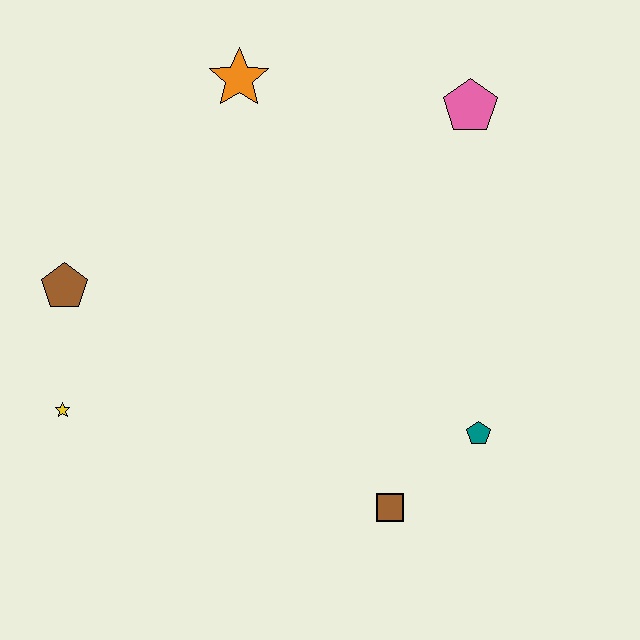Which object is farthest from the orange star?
The brown square is farthest from the orange star.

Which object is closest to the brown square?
The teal pentagon is closest to the brown square.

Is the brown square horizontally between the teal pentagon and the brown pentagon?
Yes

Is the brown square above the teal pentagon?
No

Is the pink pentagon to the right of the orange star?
Yes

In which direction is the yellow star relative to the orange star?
The yellow star is below the orange star.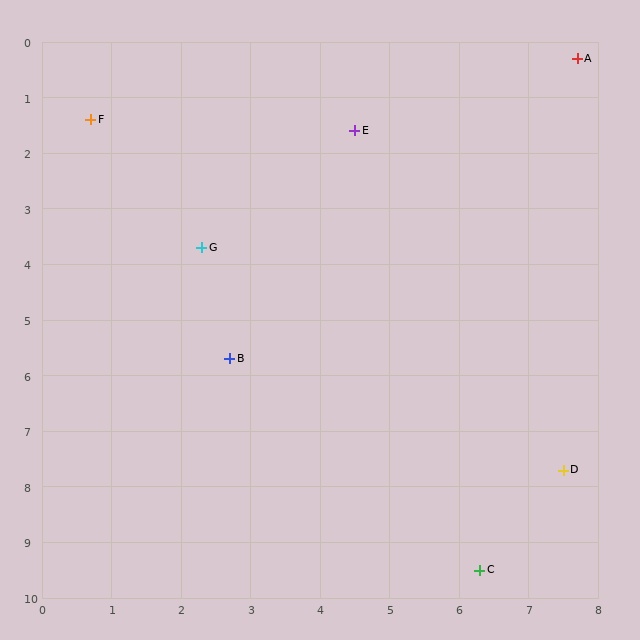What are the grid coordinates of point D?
Point D is at approximately (7.5, 7.7).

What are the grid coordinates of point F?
Point F is at approximately (0.7, 1.4).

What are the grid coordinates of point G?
Point G is at approximately (2.3, 3.7).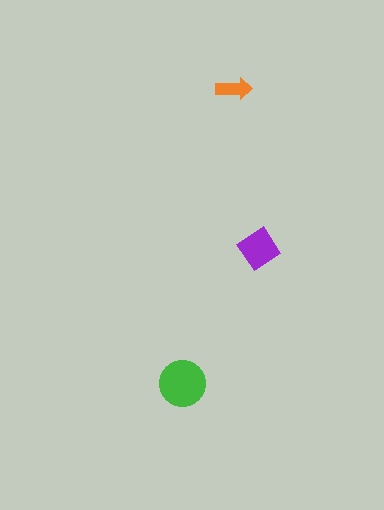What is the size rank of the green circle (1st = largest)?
1st.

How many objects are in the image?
There are 3 objects in the image.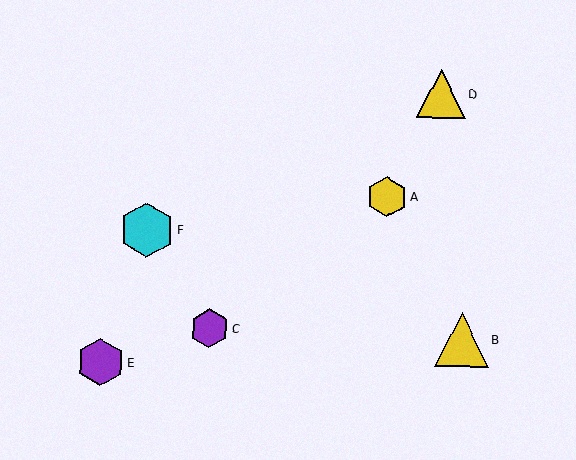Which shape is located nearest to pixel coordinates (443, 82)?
The yellow triangle (labeled D) at (441, 94) is nearest to that location.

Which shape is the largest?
The cyan hexagon (labeled F) is the largest.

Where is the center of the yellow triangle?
The center of the yellow triangle is at (441, 94).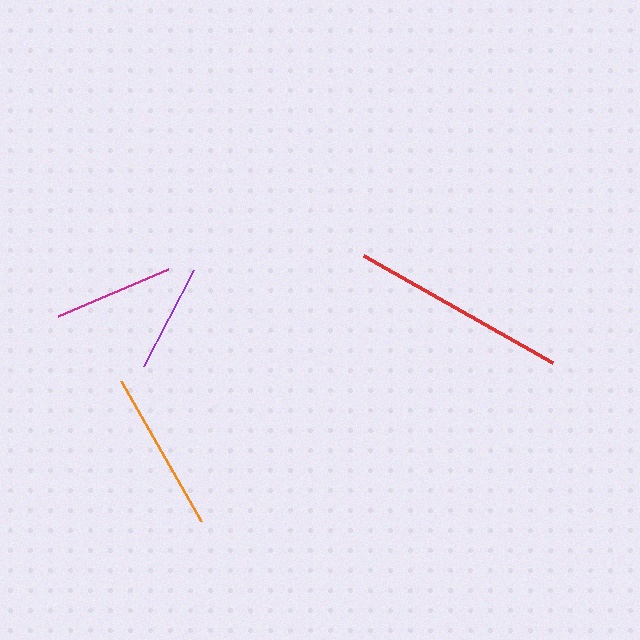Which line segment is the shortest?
The purple line is the shortest at approximately 108 pixels.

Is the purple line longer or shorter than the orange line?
The orange line is longer than the purple line.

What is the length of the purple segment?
The purple segment is approximately 108 pixels long.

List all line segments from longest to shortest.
From longest to shortest: red, orange, magenta, purple.